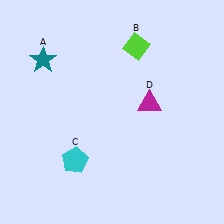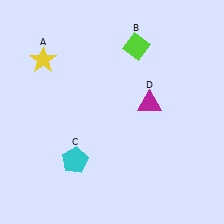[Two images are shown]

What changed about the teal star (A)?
In Image 1, A is teal. In Image 2, it changed to yellow.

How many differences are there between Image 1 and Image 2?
There is 1 difference between the two images.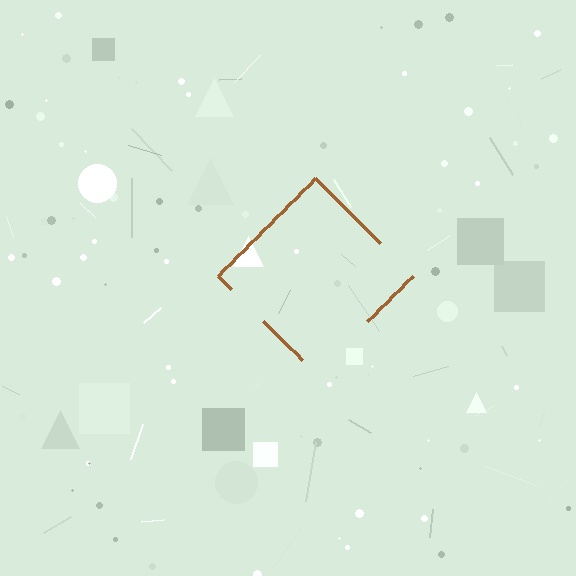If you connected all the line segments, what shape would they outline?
They would outline a diamond.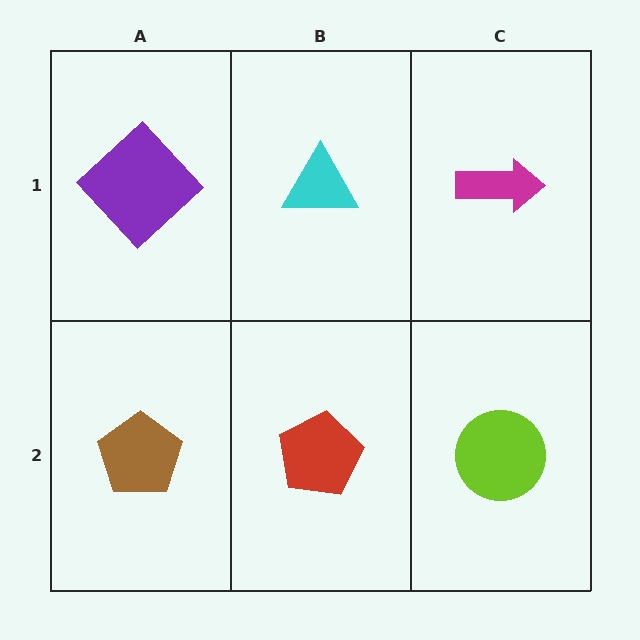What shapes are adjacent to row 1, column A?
A brown pentagon (row 2, column A), a cyan triangle (row 1, column B).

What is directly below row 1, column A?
A brown pentagon.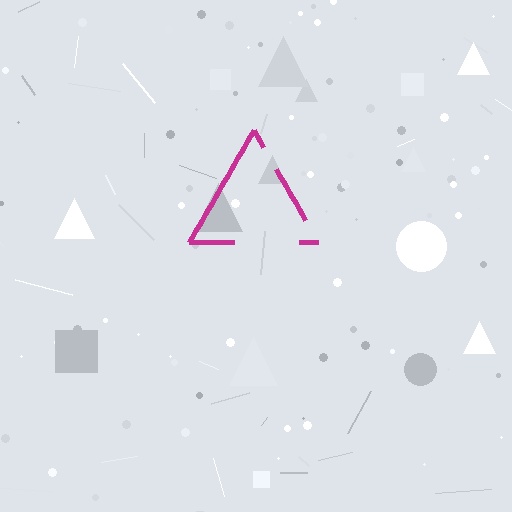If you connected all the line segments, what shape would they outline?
They would outline a triangle.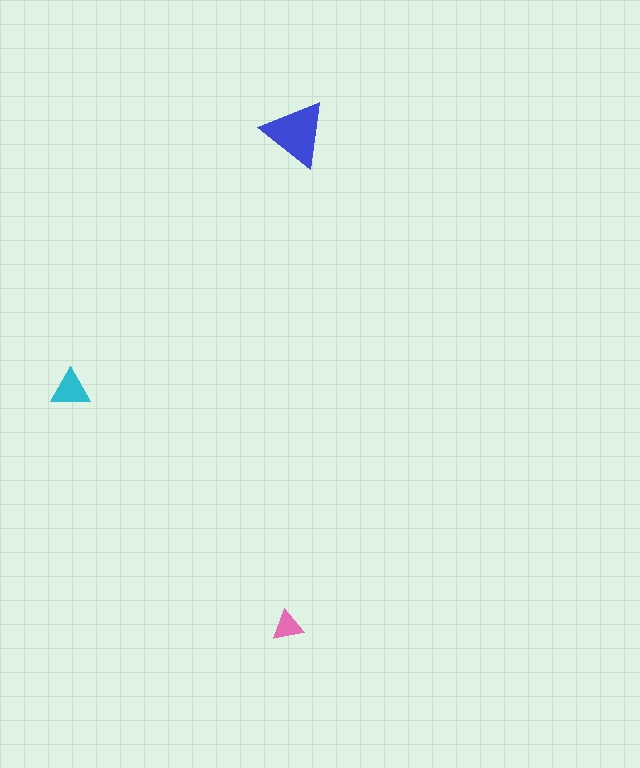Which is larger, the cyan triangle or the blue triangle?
The blue one.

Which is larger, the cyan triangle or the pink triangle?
The cyan one.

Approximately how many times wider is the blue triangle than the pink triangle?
About 2 times wider.